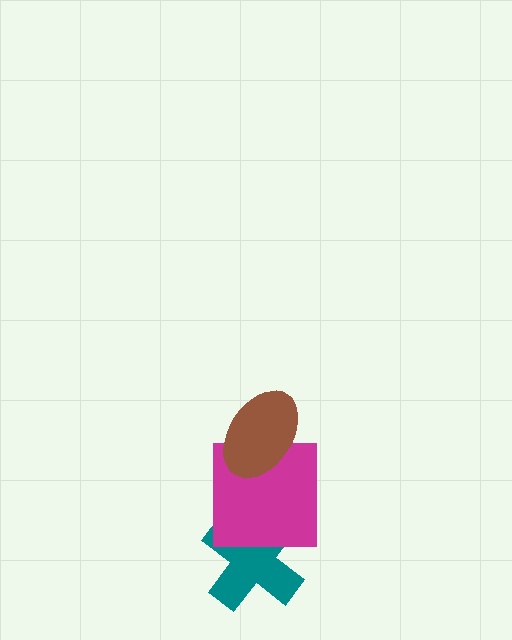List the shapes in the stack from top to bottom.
From top to bottom: the brown ellipse, the magenta square, the teal cross.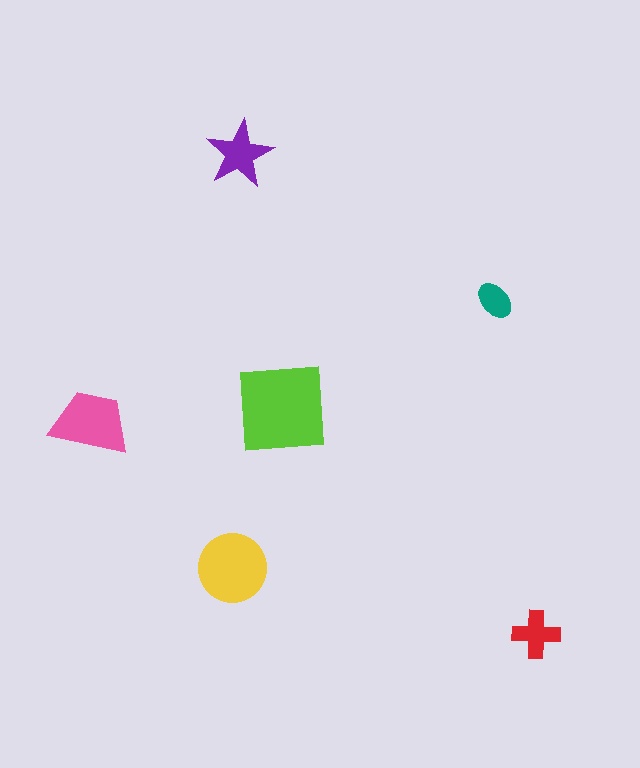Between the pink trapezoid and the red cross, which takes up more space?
The pink trapezoid.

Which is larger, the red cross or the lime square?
The lime square.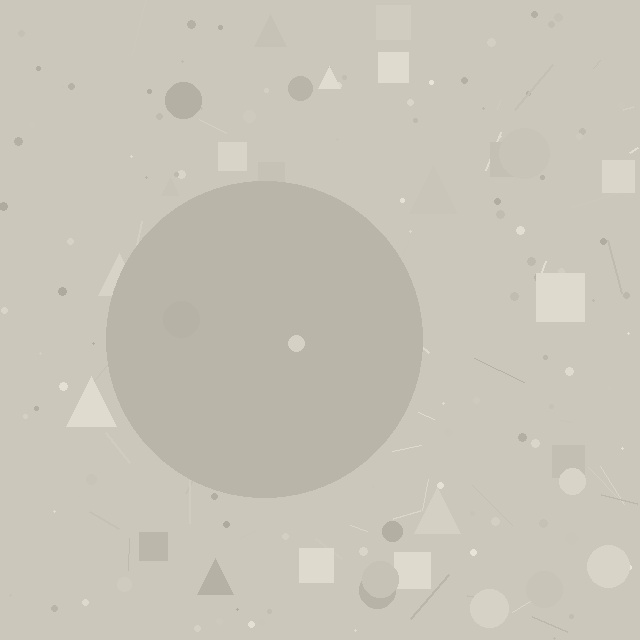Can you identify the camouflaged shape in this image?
The camouflaged shape is a circle.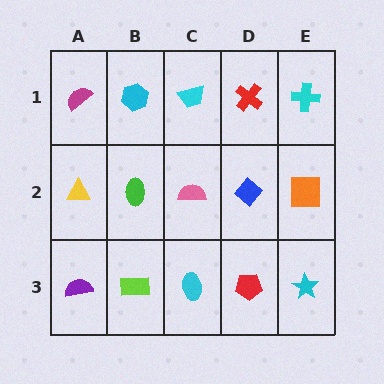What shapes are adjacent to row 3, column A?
A yellow triangle (row 2, column A), a lime rectangle (row 3, column B).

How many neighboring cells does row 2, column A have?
3.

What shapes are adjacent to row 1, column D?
A blue diamond (row 2, column D), a cyan trapezoid (row 1, column C), a cyan cross (row 1, column E).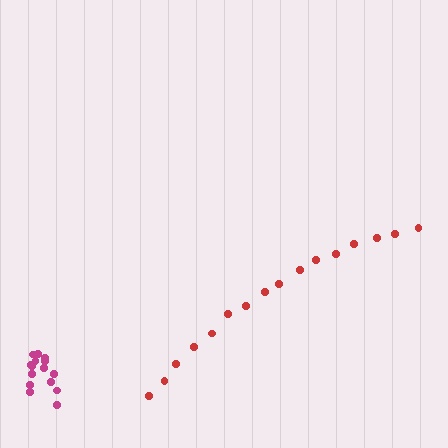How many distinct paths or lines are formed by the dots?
There are 2 distinct paths.